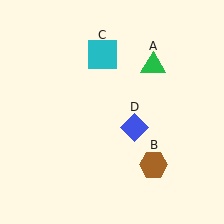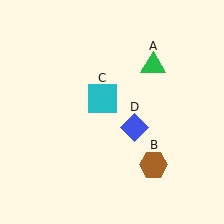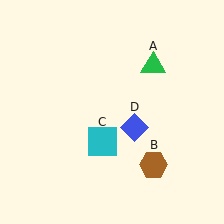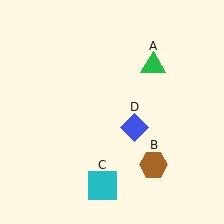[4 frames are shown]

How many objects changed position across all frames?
1 object changed position: cyan square (object C).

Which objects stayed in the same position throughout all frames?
Green triangle (object A) and brown hexagon (object B) and blue diamond (object D) remained stationary.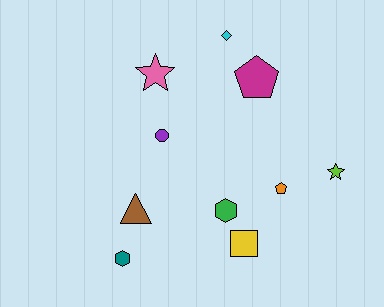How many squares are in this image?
There is 1 square.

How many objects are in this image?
There are 10 objects.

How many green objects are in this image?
There is 1 green object.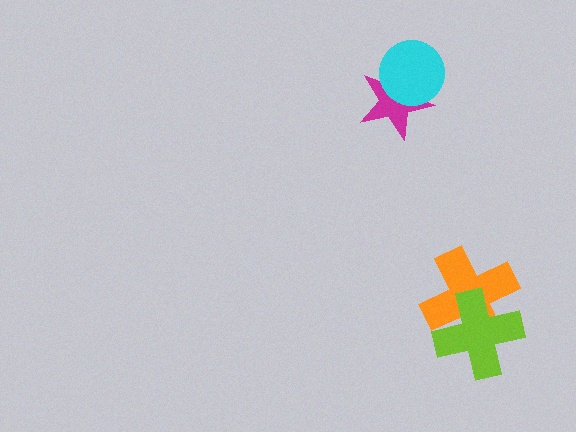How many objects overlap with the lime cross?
1 object overlaps with the lime cross.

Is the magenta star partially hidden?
Yes, it is partially covered by another shape.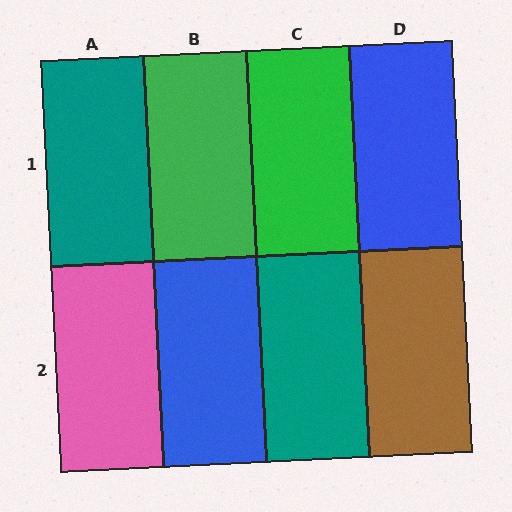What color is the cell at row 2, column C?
Teal.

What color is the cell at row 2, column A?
Pink.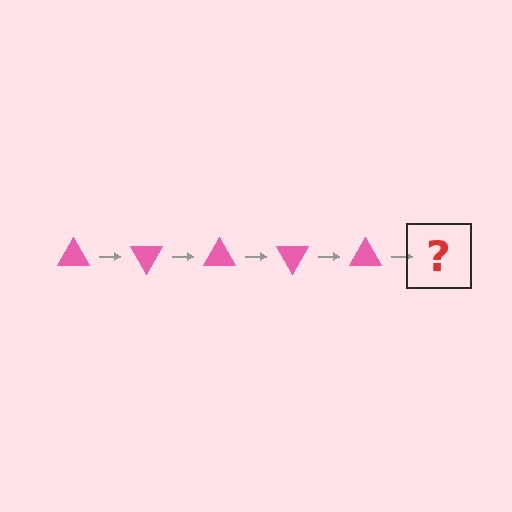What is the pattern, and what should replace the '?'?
The pattern is that the triangle rotates 60 degrees each step. The '?' should be a pink triangle rotated 300 degrees.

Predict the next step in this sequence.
The next step is a pink triangle rotated 300 degrees.